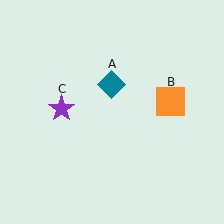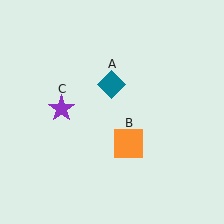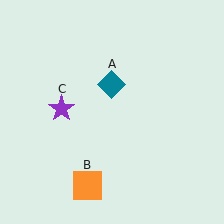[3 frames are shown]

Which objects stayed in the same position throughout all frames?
Teal diamond (object A) and purple star (object C) remained stationary.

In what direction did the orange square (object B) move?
The orange square (object B) moved down and to the left.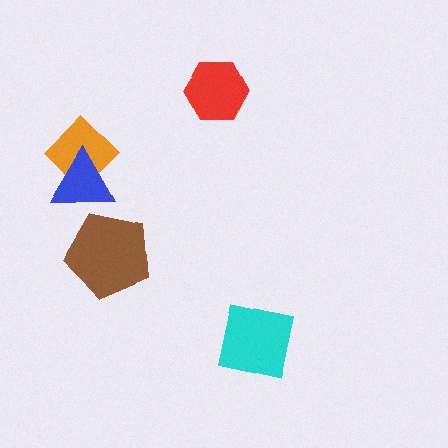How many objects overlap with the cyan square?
0 objects overlap with the cyan square.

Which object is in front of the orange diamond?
The blue triangle is in front of the orange diamond.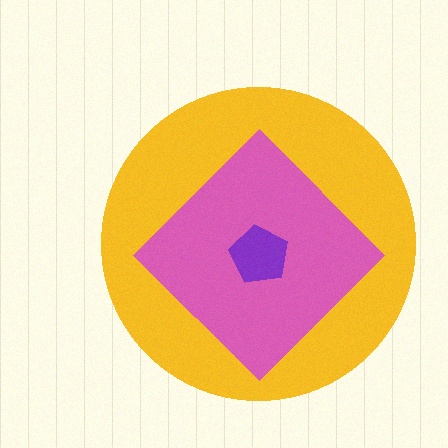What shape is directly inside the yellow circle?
The pink diamond.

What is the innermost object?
The purple pentagon.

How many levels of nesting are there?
3.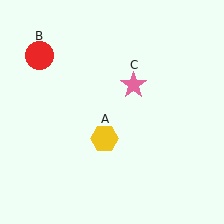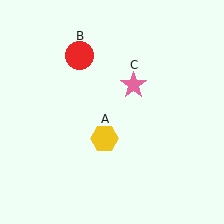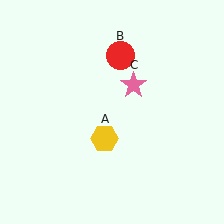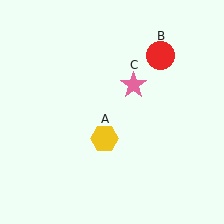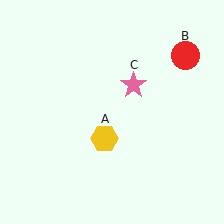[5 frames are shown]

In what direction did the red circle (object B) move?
The red circle (object B) moved right.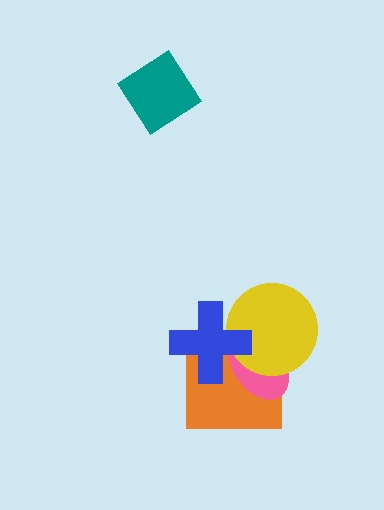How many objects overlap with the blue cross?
3 objects overlap with the blue cross.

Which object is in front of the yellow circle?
The blue cross is in front of the yellow circle.